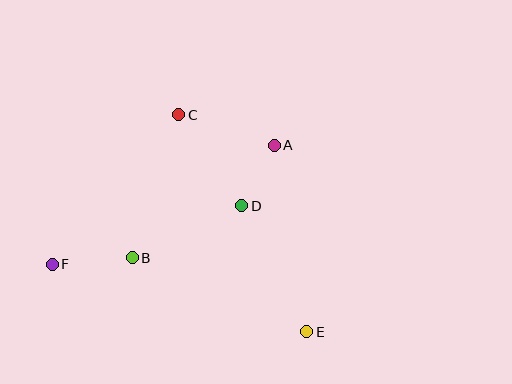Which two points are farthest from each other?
Points E and F are farthest from each other.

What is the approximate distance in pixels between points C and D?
The distance between C and D is approximately 111 pixels.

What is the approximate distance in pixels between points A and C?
The distance between A and C is approximately 100 pixels.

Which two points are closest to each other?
Points A and D are closest to each other.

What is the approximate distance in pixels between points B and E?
The distance between B and E is approximately 190 pixels.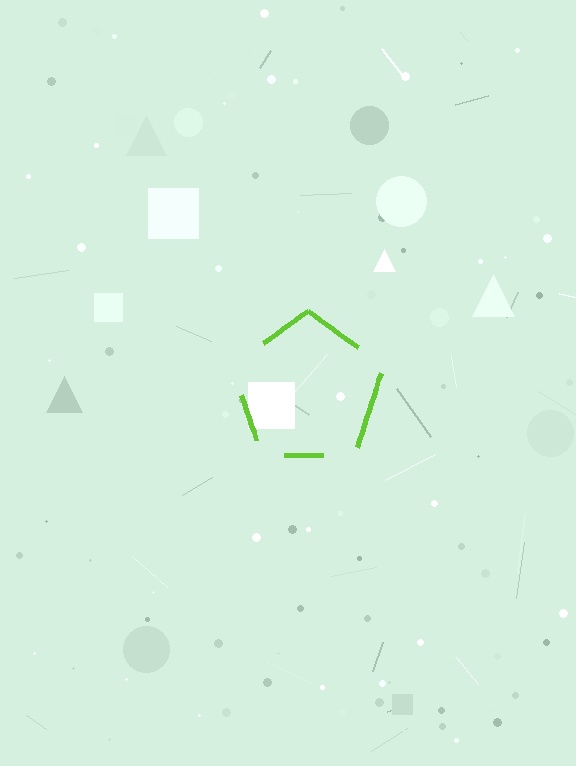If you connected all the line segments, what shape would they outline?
They would outline a pentagon.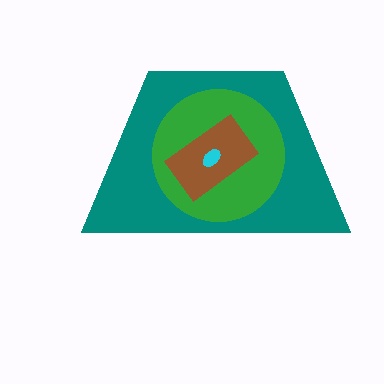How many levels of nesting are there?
4.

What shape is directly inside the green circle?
The brown rectangle.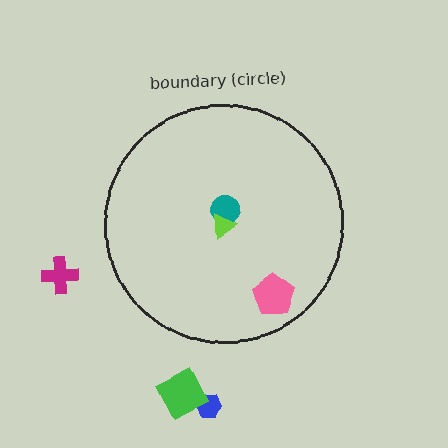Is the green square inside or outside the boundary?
Outside.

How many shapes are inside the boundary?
3 inside, 3 outside.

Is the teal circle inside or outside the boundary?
Inside.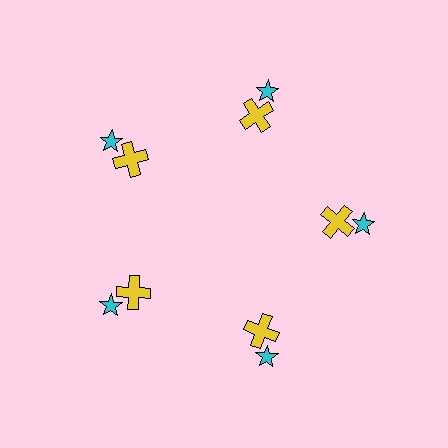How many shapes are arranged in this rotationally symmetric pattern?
There are 10 shapes, arranged in 5 groups of 2.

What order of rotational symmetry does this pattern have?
This pattern has 5-fold rotational symmetry.